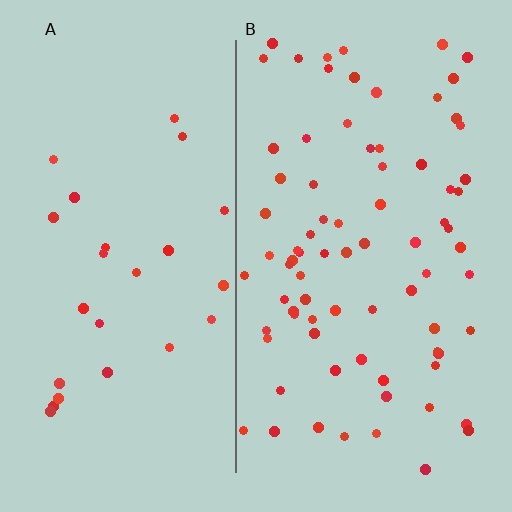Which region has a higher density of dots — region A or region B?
B (the right).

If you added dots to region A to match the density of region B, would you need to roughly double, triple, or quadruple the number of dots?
Approximately triple.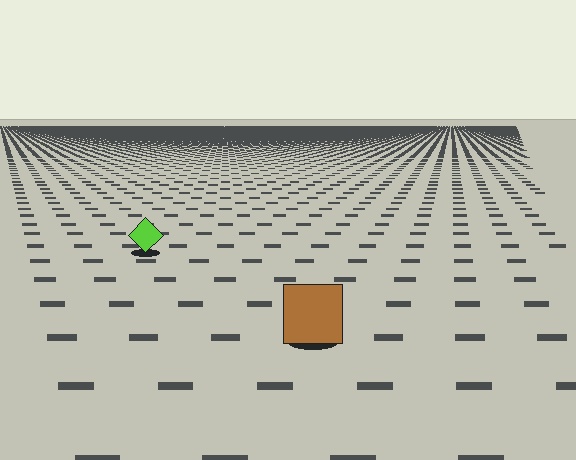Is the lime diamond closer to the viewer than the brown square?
No. The brown square is closer — you can tell from the texture gradient: the ground texture is coarser near it.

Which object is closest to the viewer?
The brown square is closest. The texture marks near it are larger and more spread out.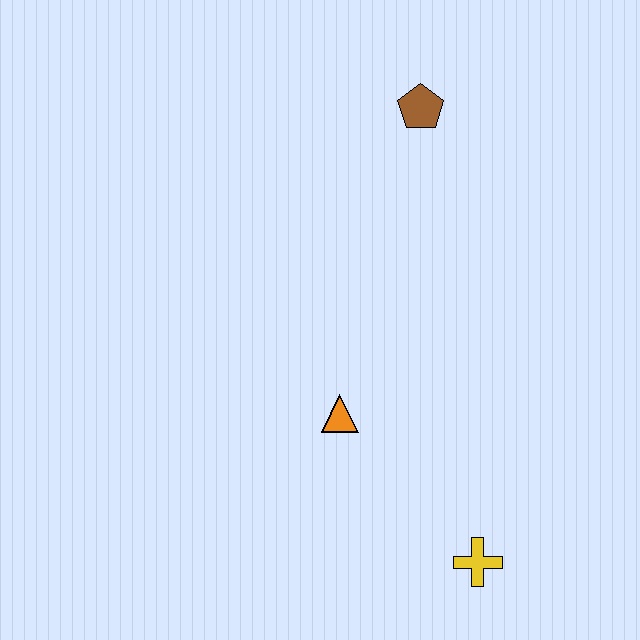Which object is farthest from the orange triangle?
The brown pentagon is farthest from the orange triangle.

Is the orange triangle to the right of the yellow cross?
No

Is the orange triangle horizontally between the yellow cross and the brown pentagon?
No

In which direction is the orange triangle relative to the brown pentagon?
The orange triangle is below the brown pentagon.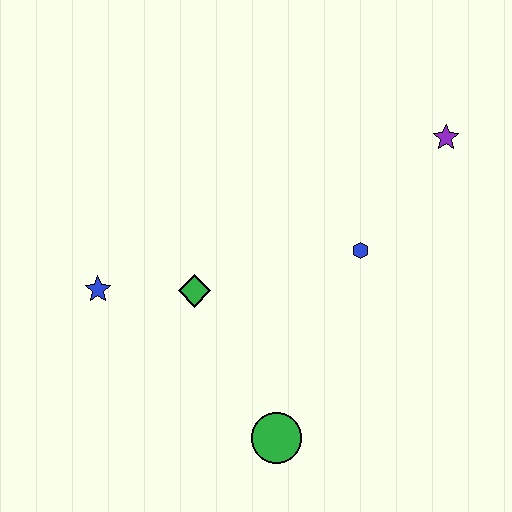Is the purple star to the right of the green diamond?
Yes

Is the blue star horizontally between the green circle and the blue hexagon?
No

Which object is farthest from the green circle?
The purple star is farthest from the green circle.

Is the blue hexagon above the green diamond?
Yes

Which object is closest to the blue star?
The green diamond is closest to the blue star.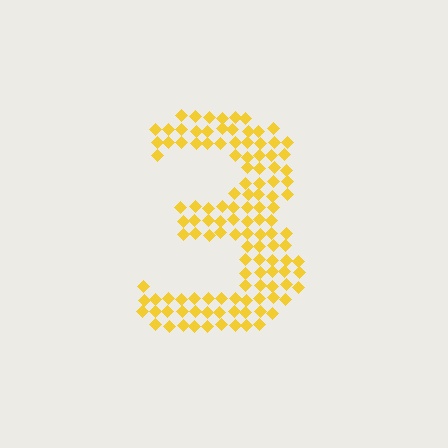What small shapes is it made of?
It is made of small diamonds.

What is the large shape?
The large shape is the digit 3.